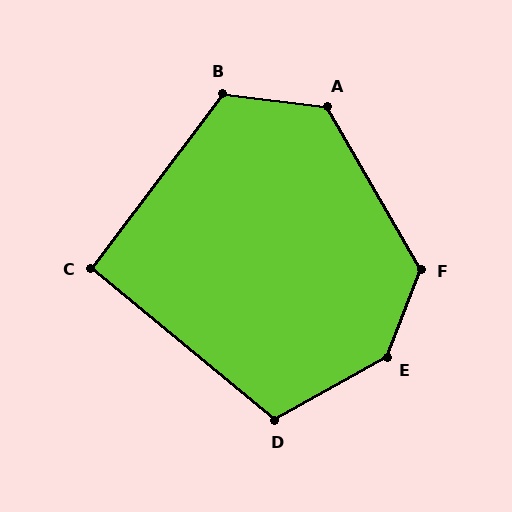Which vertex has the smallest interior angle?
C, at approximately 93 degrees.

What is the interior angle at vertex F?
Approximately 129 degrees (obtuse).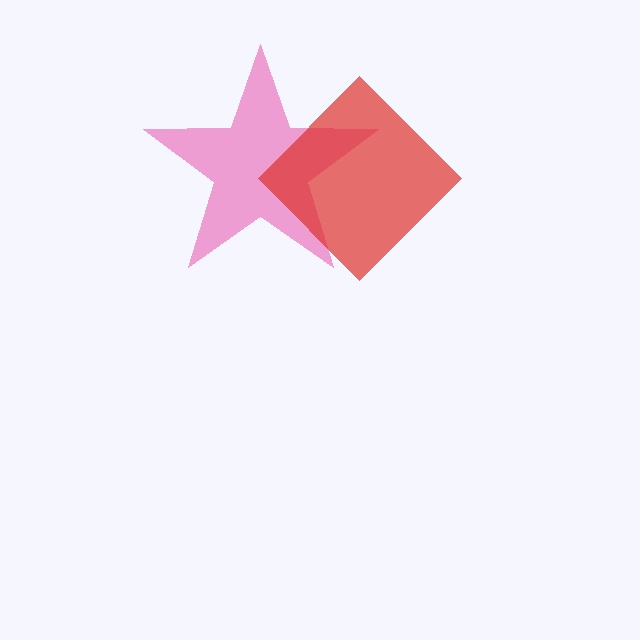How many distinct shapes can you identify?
There are 2 distinct shapes: a pink star, a red diamond.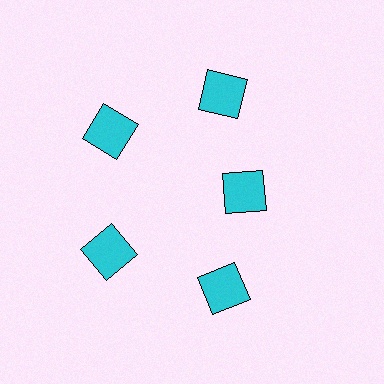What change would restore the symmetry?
The symmetry would be restored by moving it outward, back onto the ring so that all 5 squares sit at equal angles and equal distance from the center.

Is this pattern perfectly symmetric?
No. The 5 cyan squares are arranged in a ring, but one element near the 3 o'clock position is pulled inward toward the center, breaking the 5-fold rotational symmetry.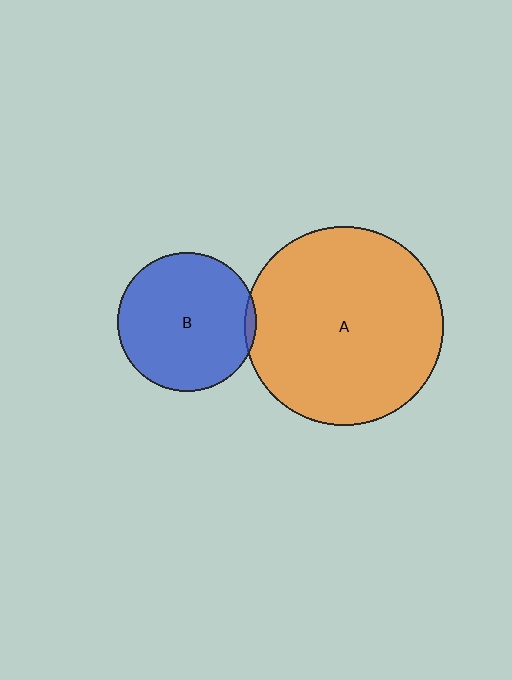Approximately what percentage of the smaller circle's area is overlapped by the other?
Approximately 5%.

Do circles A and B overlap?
Yes.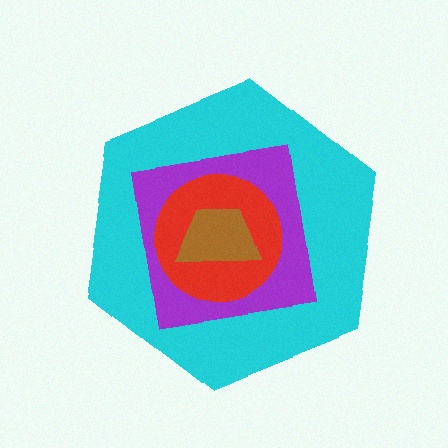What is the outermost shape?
The cyan hexagon.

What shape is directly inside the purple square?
The red circle.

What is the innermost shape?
The brown trapezoid.